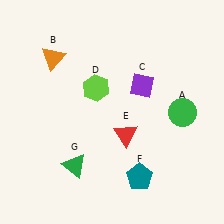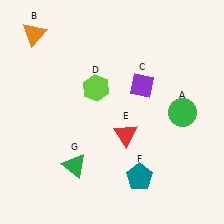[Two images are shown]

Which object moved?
The orange triangle (B) moved up.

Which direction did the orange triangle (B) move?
The orange triangle (B) moved up.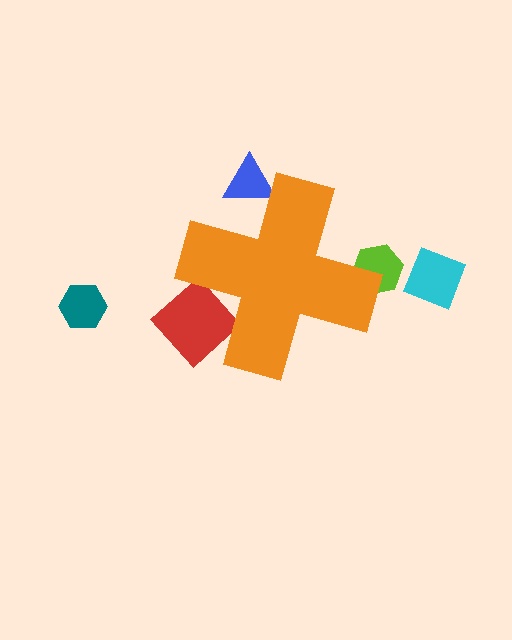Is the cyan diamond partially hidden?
No, the cyan diamond is fully visible.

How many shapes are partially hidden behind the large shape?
3 shapes are partially hidden.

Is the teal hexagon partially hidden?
No, the teal hexagon is fully visible.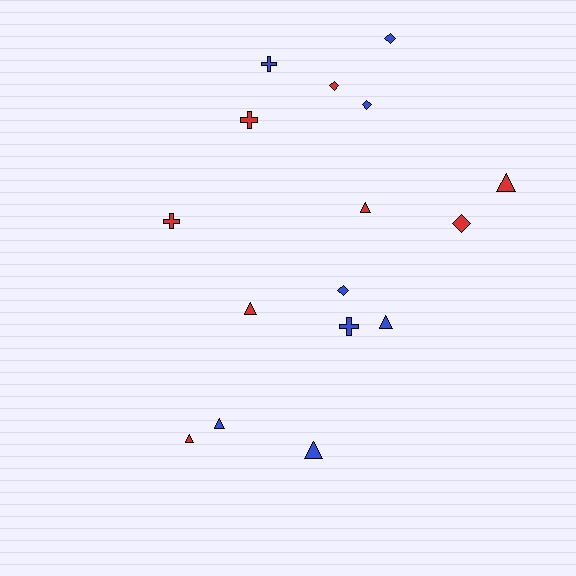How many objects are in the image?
There are 16 objects.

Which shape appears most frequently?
Triangle, with 7 objects.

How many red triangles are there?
There are 4 red triangles.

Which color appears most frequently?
Red, with 8 objects.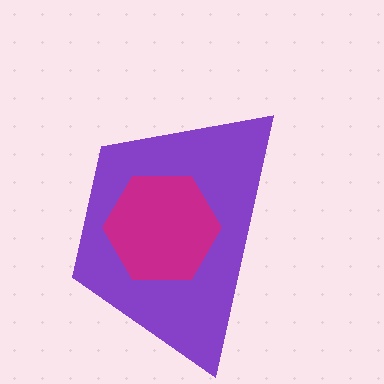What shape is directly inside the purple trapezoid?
The magenta hexagon.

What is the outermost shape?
The purple trapezoid.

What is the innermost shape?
The magenta hexagon.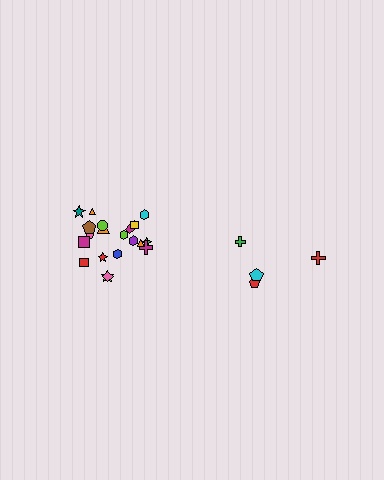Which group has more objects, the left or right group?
The left group.